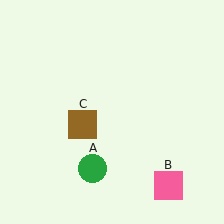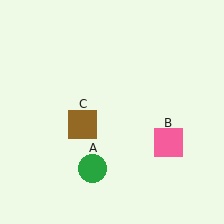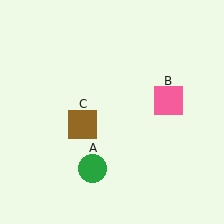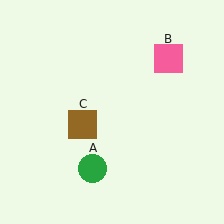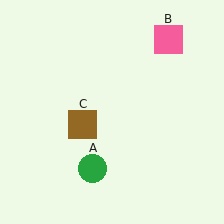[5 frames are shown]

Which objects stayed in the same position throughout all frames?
Green circle (object A) and brown square (object C) remained stationary.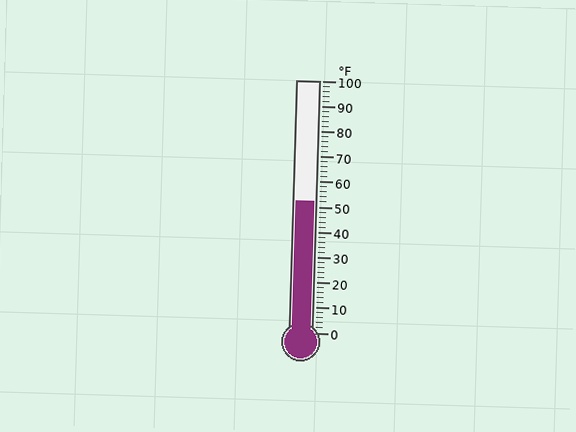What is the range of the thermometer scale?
The thermometer scale ranges from 0°F to 100°F.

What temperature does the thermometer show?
The thermometer shows approximately 52°F.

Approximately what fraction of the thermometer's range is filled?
The thermometer is filled to approximately 50% of its range.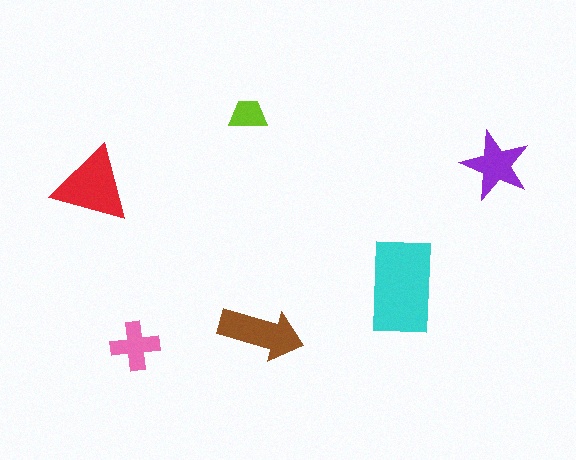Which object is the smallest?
The lime trapezoid.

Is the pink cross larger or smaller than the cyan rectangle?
Smaller.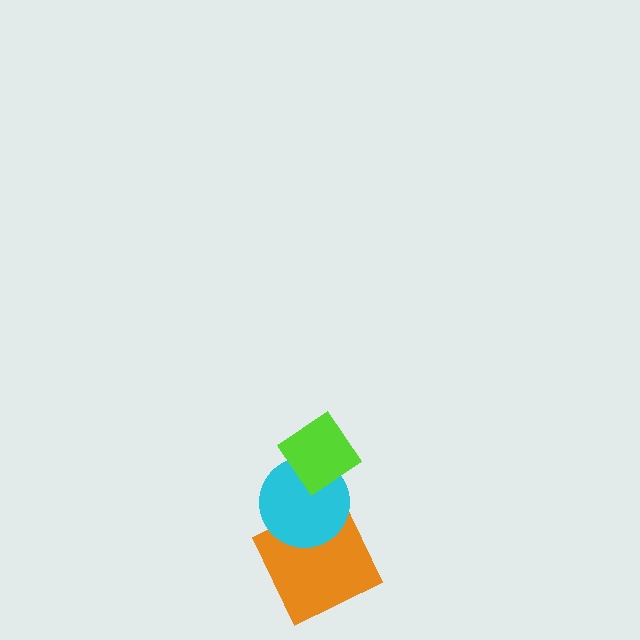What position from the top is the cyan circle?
The cyan circle is 2nd from the top.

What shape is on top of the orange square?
The cyan circle is on top of the orange square.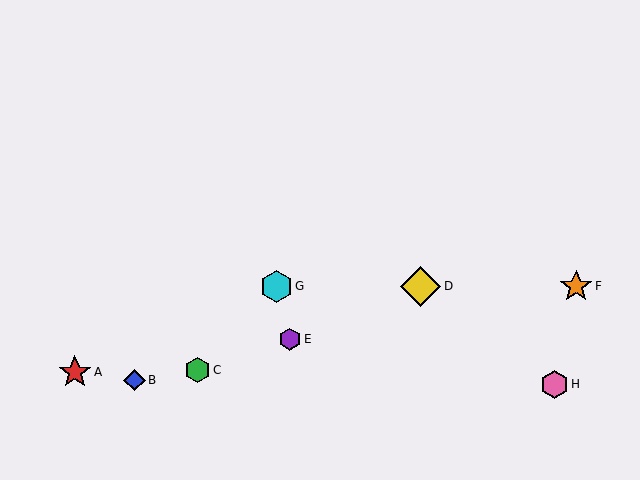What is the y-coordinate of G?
Object G is at y≈286.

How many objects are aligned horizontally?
3 objects (D, F, G) are aligned horizontally.